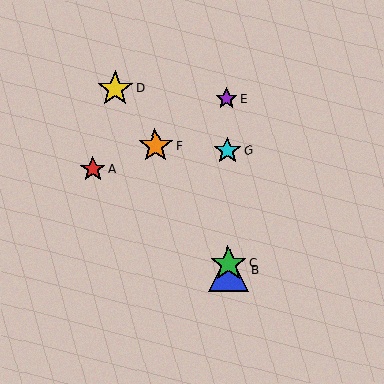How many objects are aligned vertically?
4 objects (B, C, E, G) are aligned vertically.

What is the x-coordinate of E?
Object E is at x≈227.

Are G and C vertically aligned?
Yes, both are at x≈227.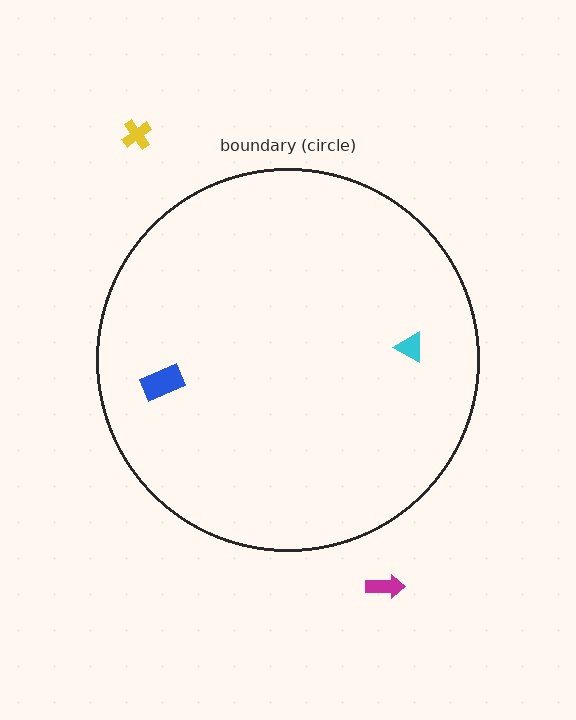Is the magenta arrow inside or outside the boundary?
Outside.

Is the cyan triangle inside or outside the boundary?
Inside.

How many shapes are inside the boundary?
2 inside, 2 outside.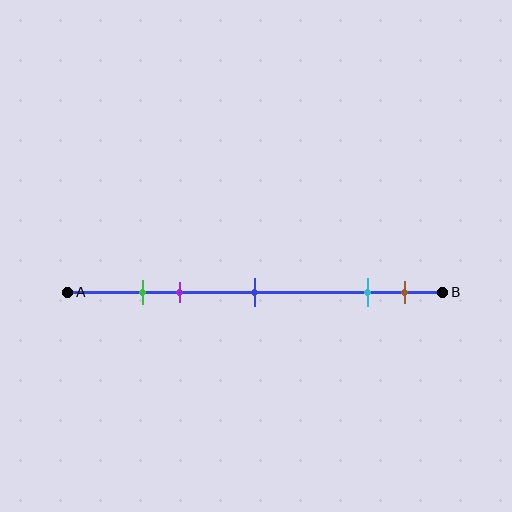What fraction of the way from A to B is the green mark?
The green mark is approximately 20% (0.2) of the way from A to B.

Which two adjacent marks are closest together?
The green and purple marks are the closest adjacent pair.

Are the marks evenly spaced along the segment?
No, the marks are not evenly spaced.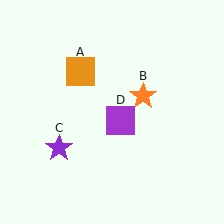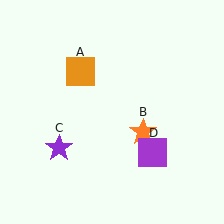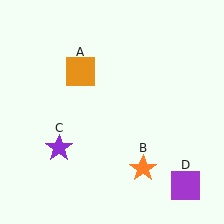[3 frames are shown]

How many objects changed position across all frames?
2 objects changed position: orange star (object B), purple square (object D).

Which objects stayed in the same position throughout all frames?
Orange square (object A) and purple star (object C) remained stationary.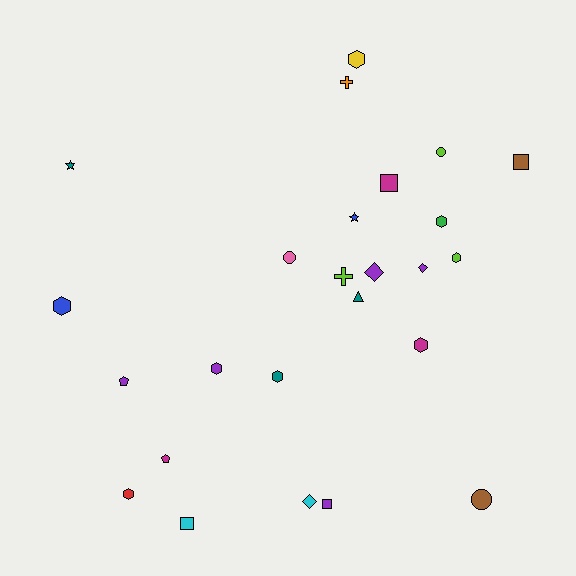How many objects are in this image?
There are 25 objects.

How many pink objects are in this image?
There is 1 pink object.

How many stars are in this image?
There are 2 stars.